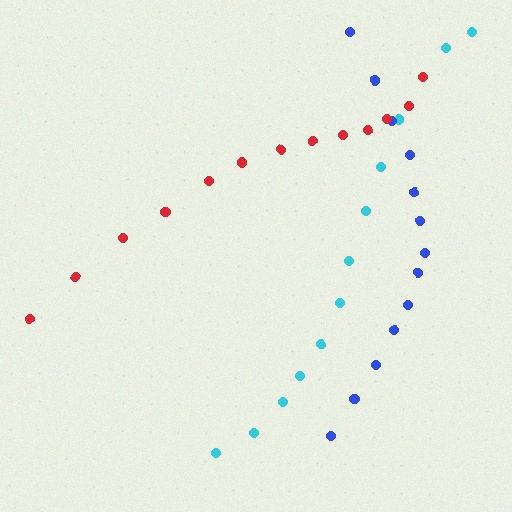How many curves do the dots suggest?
There are 3 distinct paths.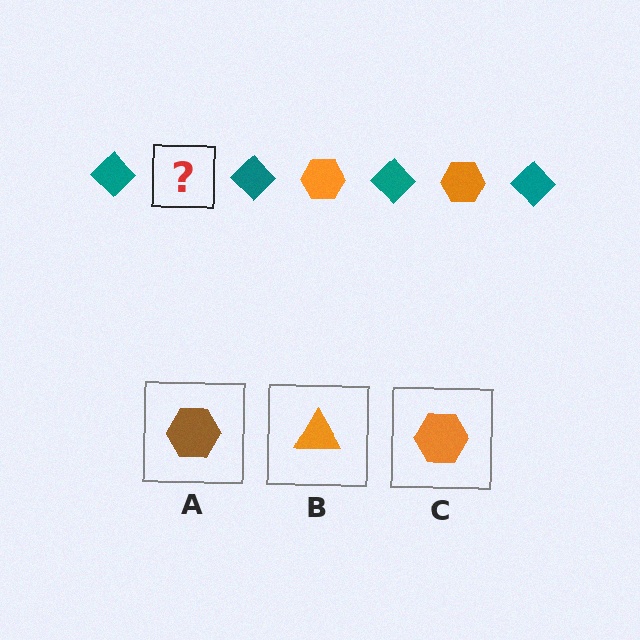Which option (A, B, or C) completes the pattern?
C.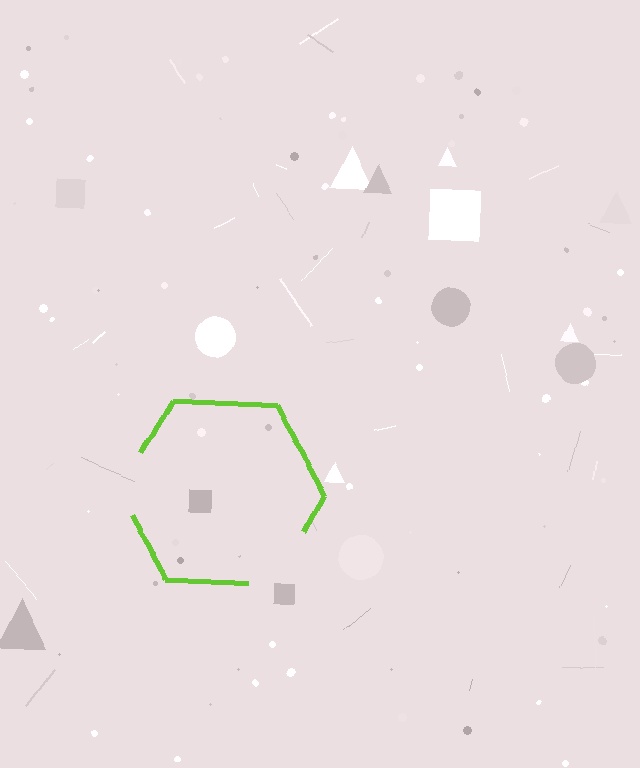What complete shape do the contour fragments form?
The contour fragments form a hexagon.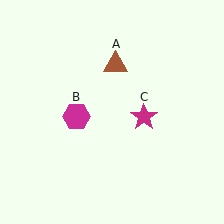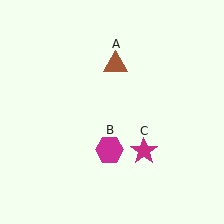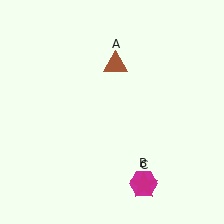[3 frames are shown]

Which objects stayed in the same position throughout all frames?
Brown triangle (object A) remained stationary.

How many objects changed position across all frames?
2 objects changed position: magenta hexagon (object B), magenta star (object C).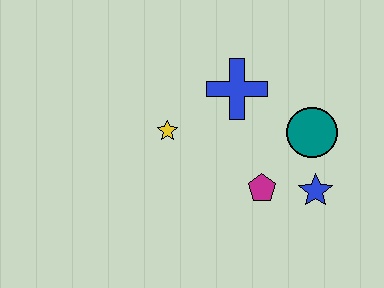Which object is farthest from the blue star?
The yellow star is farthest from the blue star.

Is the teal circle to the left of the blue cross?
No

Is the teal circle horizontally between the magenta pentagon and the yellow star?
No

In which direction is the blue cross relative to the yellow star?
The blue cross is to the right of the yellow star.